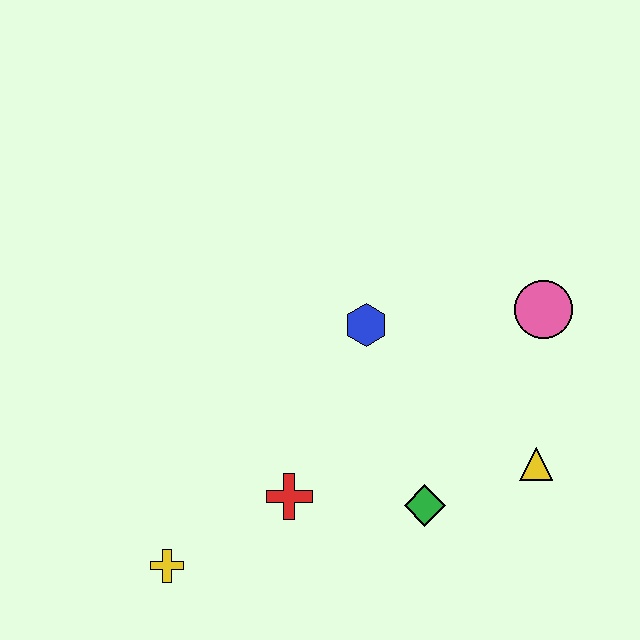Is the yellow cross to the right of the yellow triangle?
No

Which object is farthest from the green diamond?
The yellow cross is farthest from the green diamond.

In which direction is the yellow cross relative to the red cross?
The yellow cross is to the left of the red cross.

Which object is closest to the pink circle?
The yellow triangle is closest to the pink circle.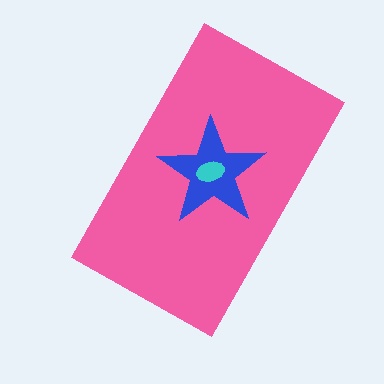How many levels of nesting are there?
3.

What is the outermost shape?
The pink rectangle.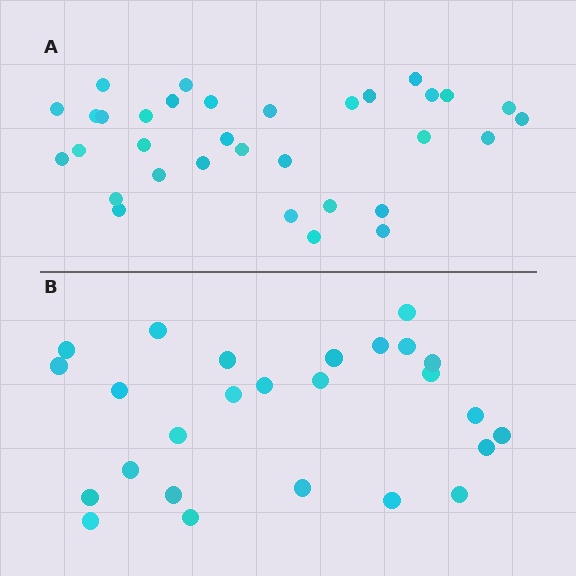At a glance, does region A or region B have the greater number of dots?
Region A (the top region) has more dots.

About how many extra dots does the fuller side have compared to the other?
Region A has roughly 8 or so more dots than region B.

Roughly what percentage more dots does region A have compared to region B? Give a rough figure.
About 25% more.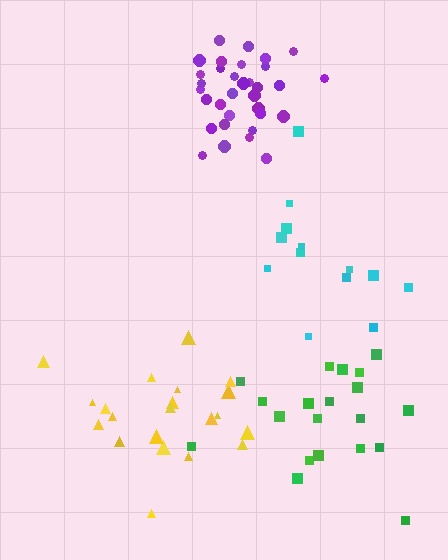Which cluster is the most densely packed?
Purple.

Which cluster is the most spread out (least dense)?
Cyan.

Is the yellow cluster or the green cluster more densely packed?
Yellow.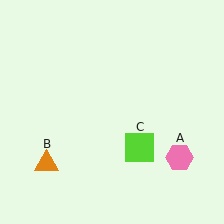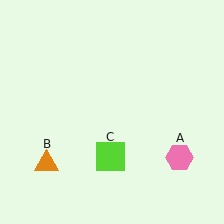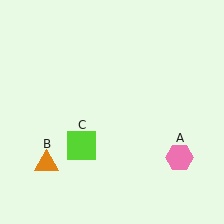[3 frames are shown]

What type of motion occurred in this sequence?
The lime square (object C) rotated clockwise around the center of the scene.